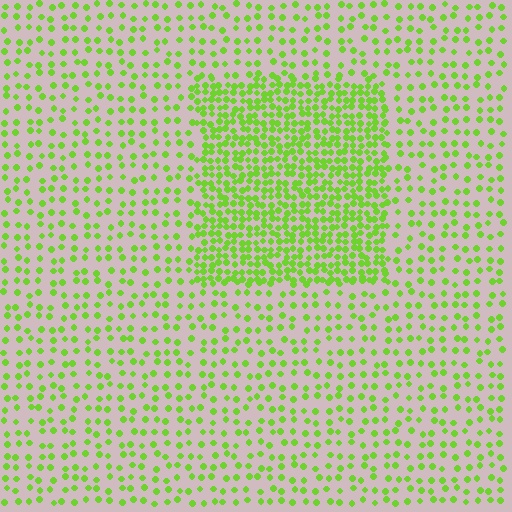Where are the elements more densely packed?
The elements are more densely packed inside the rectangle boundary.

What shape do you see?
I see a rectangle.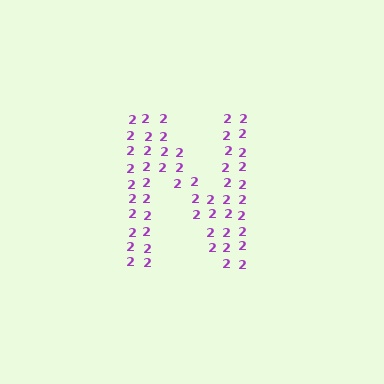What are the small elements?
The small elements are digit 2's.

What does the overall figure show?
The overall figure shows the letter N.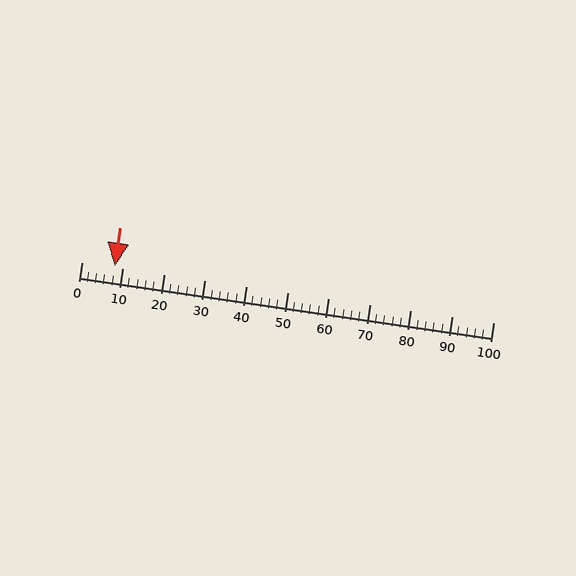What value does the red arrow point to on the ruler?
The red arrow points to approximately 8.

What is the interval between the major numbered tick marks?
The major tick marks are spaced 10 units apart.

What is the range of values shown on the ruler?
The ruler shows values from 0 to 100.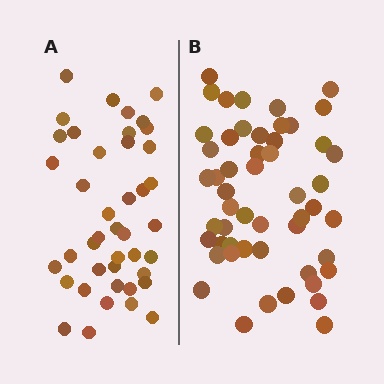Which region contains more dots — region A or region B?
Region B (the right region) has more dots.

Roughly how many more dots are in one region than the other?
Region B has roughly 10 or so more dots than region A.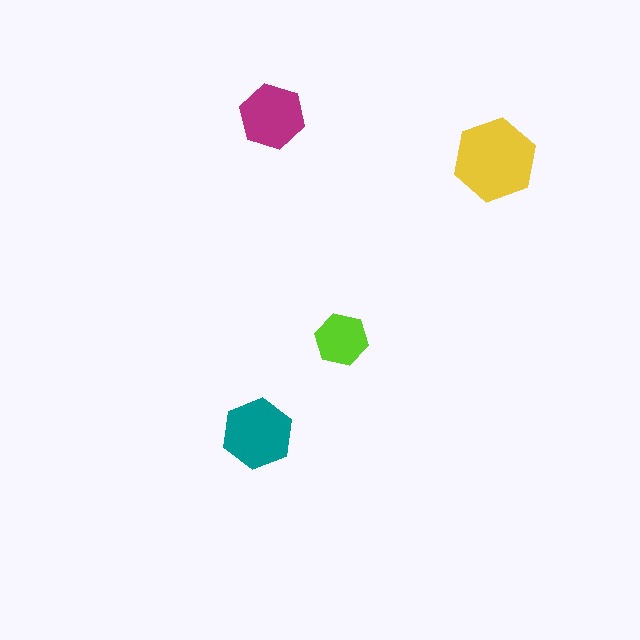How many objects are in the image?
There are 4 objects in the image.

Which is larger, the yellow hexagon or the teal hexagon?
The yellow one.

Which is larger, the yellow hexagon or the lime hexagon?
The yellow one.